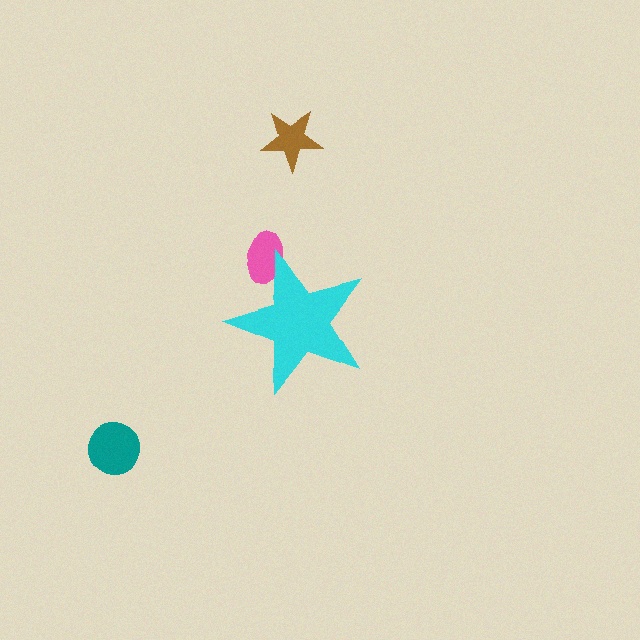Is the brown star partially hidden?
No, the brown star is fully visible.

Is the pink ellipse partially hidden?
Yes, the pink ellipse is partially hidden behind the cyan star.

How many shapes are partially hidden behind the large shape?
1 shape is partially hidden.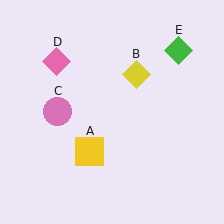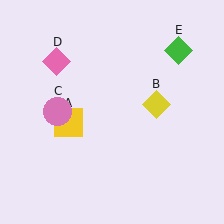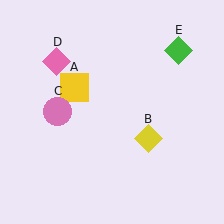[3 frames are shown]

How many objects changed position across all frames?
2 objects changed position: yellow square (object A), yellow diamond (object B).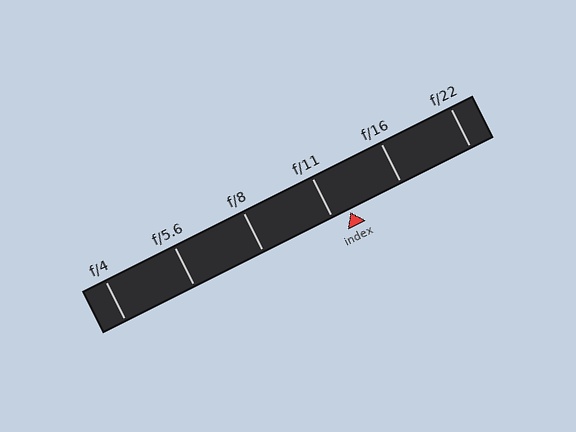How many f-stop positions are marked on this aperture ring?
There are 6 f-stop positions marked.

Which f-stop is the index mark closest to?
The index mark is closest to f/11.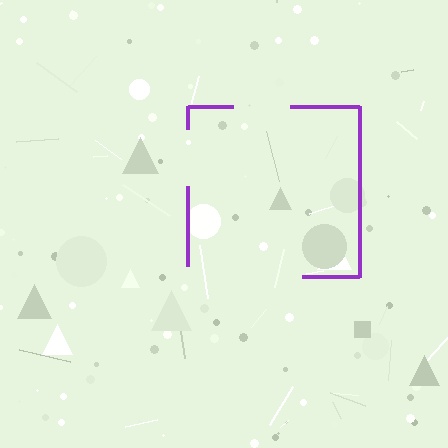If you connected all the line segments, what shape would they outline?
They would outline a square.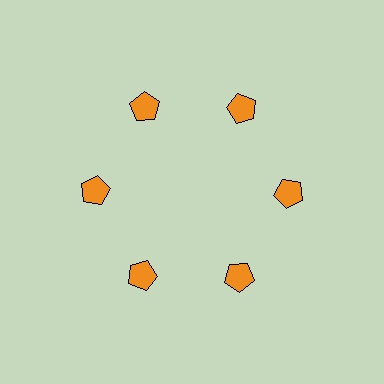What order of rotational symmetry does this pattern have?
This pattern has 6-fold rotational symmetry.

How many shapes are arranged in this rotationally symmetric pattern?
There are 6 shapes, arranged in 6 groups of 1.